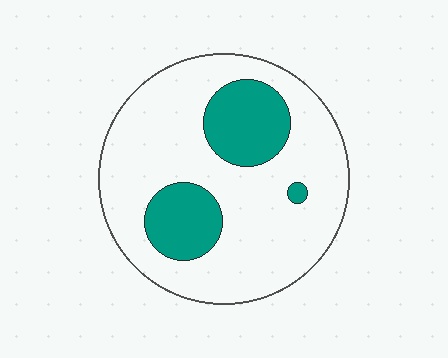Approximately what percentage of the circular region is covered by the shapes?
Approximately 25%.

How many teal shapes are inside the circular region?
3.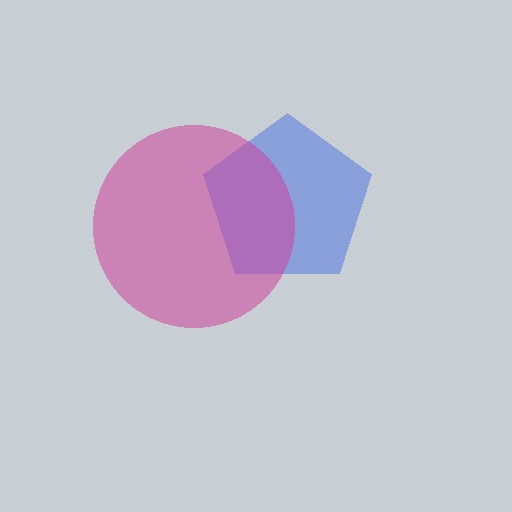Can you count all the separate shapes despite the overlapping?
Yes, there are 2 separate shapes.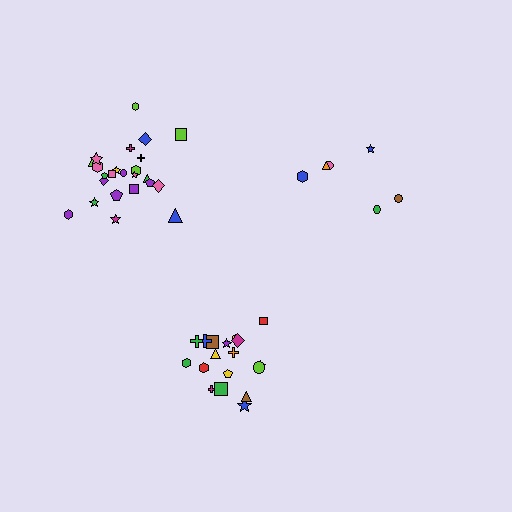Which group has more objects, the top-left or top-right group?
The top-left group.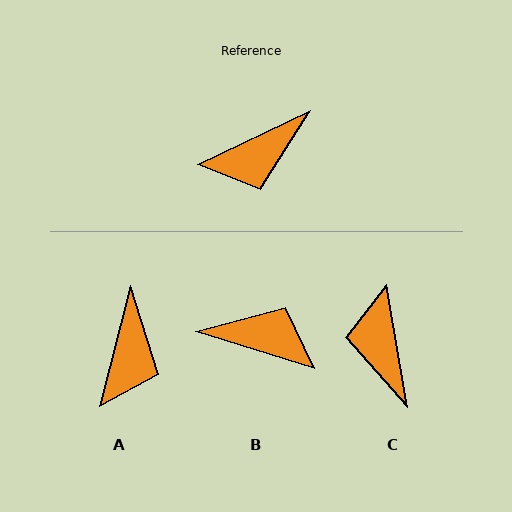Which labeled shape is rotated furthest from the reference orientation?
B, about 137 degrees away.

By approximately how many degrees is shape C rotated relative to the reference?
Approximately 106 degrees clockwise.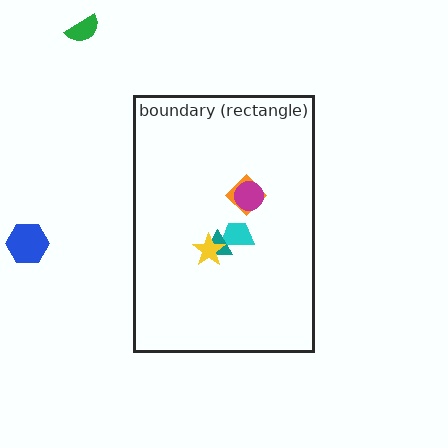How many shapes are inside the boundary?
5 inside, 2 outside.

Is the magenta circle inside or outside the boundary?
Inside.